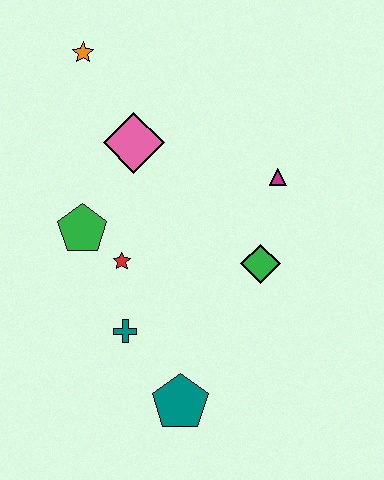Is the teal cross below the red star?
Yes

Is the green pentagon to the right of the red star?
No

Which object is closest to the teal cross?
The red star is closest to the teal cross.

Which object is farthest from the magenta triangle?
The teal pentagon is farthest from the magenta triangle.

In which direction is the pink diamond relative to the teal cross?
The pink diamond is above the teal cross.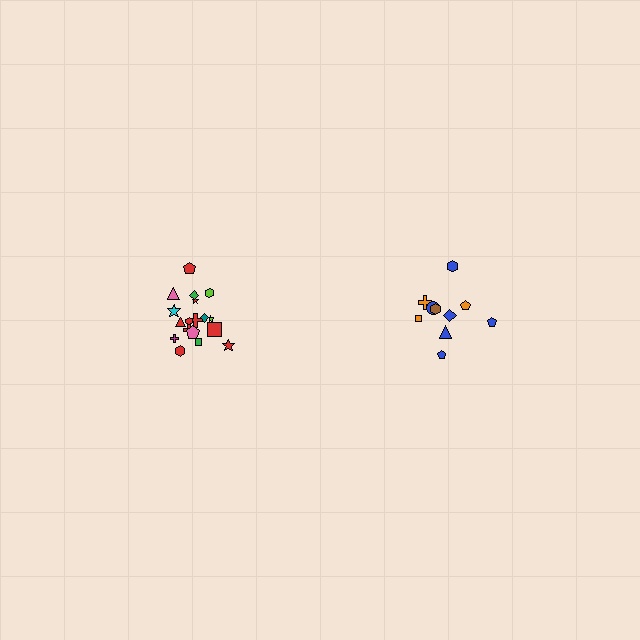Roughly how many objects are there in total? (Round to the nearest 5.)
Roughly 30 objects in total.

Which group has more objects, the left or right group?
The left group.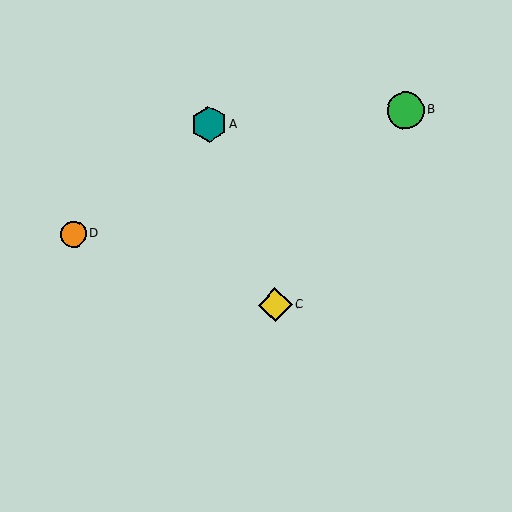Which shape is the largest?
The green circle (labeled B) is the largest.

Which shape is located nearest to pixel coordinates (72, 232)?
The orange circle (labeled D) at (73, 234) is nearest to that location.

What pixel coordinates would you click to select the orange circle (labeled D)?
Click at (73, 234) to select the orange circle D.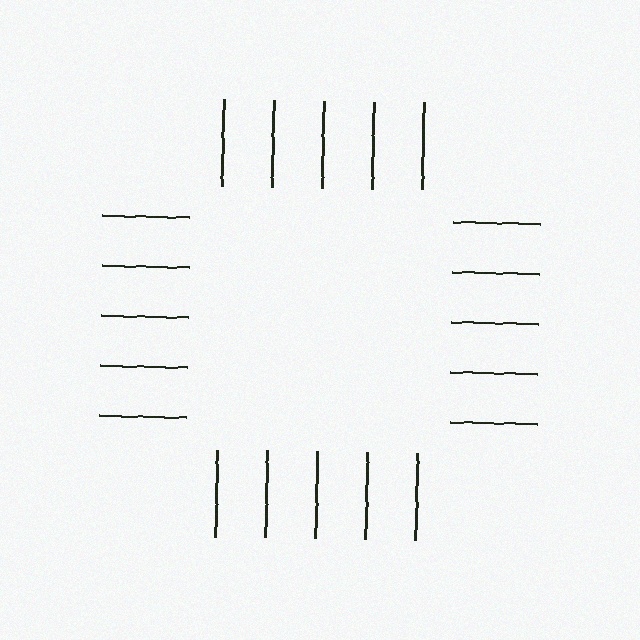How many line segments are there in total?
20 — 5 along each of the 4 edges.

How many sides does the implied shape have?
4 sides — the line-ends trace a square.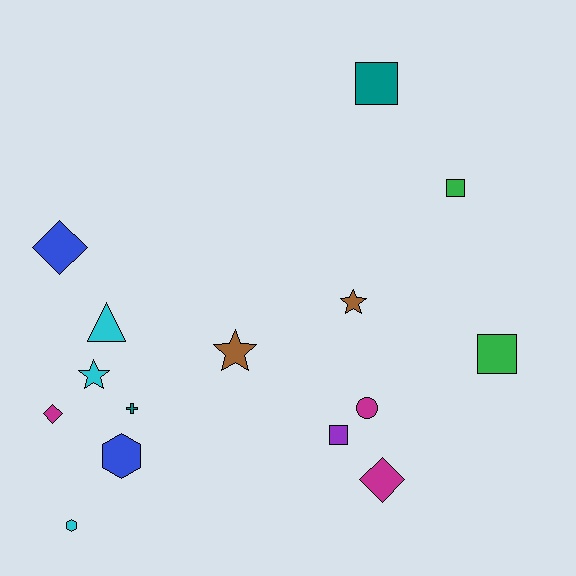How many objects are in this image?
There are 15 objects.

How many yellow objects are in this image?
There are no yellow objects.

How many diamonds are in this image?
There are 3 diamonds.